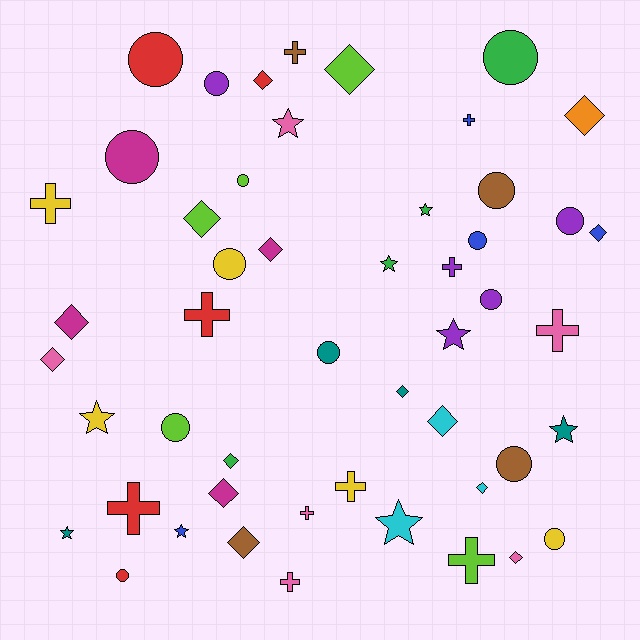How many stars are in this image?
There are 9 stars.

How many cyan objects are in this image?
There are 3 cyan objects.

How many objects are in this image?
There are 50 objects.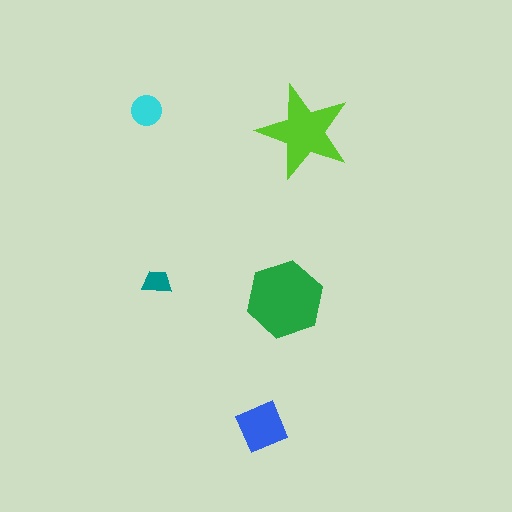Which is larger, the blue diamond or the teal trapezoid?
The blue diamond.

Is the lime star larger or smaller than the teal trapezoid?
Larger.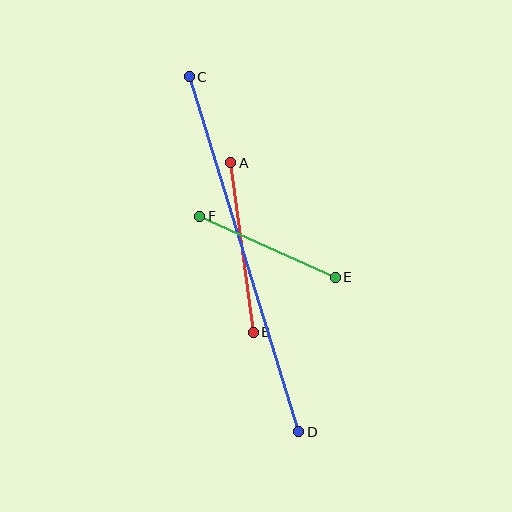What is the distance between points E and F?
The distance is approximately 149 pixels.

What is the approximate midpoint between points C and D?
The midpoint is at approximately (244, 254) pixels.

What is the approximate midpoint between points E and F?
The midpoint is at approximately (267, 247) pixels.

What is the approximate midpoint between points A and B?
The midpoint is at approximately (242, 248) pixels.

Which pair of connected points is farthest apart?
Points C and D are farthest apart.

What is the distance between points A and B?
The distance is approximately 171 pixels.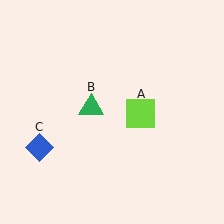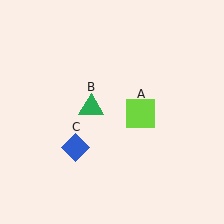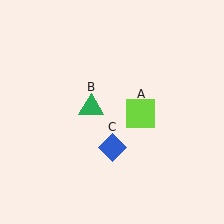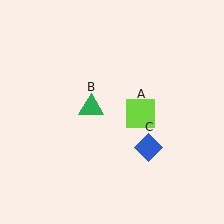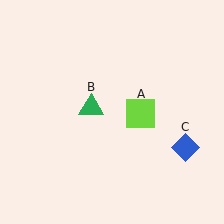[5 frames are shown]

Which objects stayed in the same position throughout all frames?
Lime square (object A) and green triangle (object B) remained stationary.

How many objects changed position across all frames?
1 object changed position: blue diamond (object C).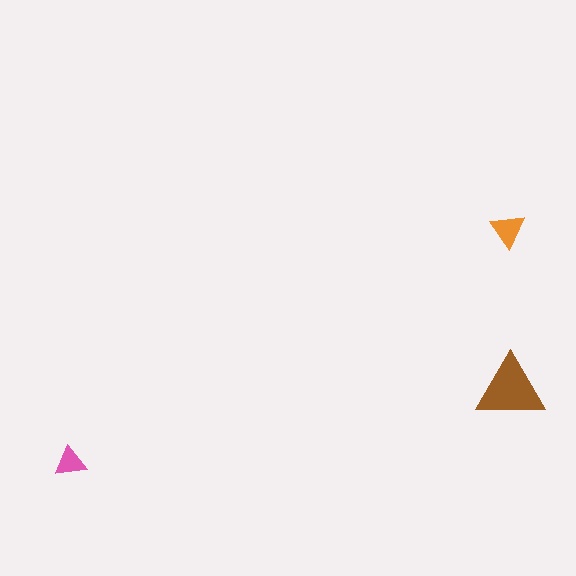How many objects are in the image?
There are 3 objects in the image.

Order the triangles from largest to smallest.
the brown one, the orange one, the pink one.